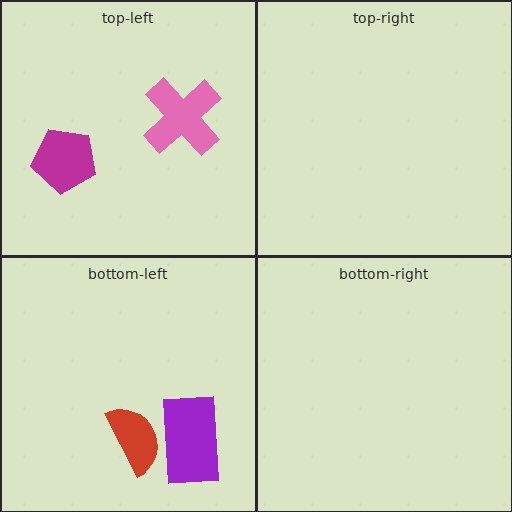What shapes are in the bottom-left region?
The red semicircle, the purple rectangle.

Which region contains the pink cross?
The top-left region.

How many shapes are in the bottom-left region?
2.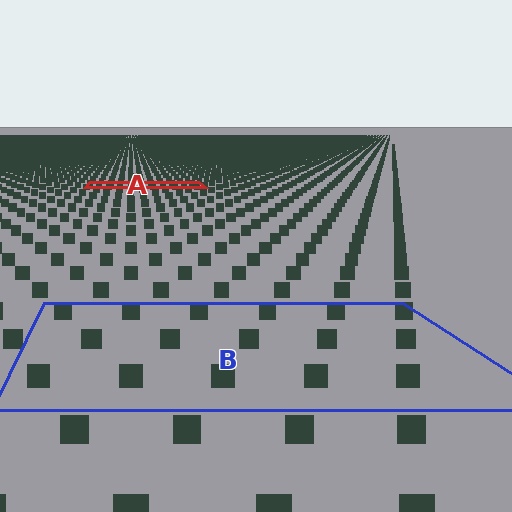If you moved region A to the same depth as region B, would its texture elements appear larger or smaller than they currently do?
They would appear larger. At a closer depth, the same texture elements are projected at a bigger on-screen size.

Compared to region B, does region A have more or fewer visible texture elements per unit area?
Region A has more texture elements per unit area — they are packed more densely because it is farther away.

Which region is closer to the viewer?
Region B is closer. The texture elements there are larger and more spread out.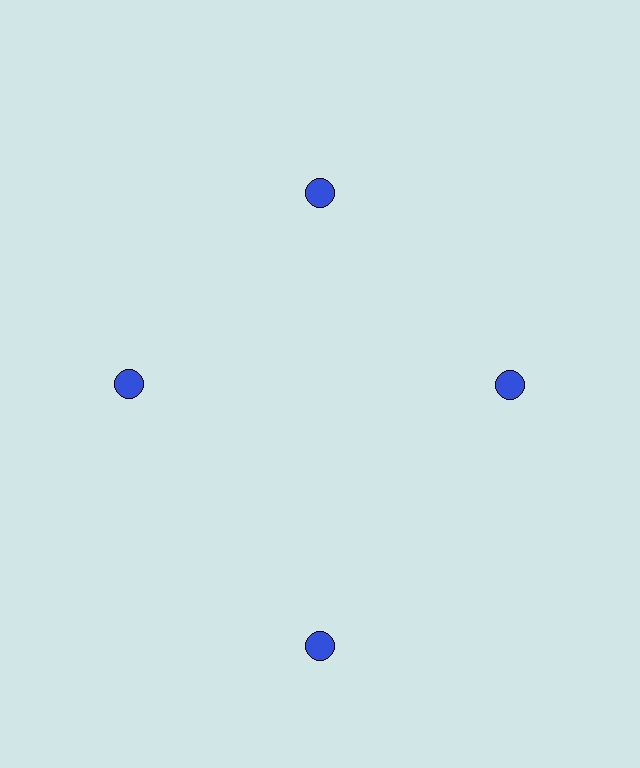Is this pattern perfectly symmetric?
No. The 4 blue circles are arranged in a ring, but one element near the 6 o'clock position is pushed outward from the center, breaking the 4-fold rotational symmetry.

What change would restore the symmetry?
The symmetry would be restored by moving it inward, back onto the ring so that all 4 circles sit at equal angles and equal distance from the center.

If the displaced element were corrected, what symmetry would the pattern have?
It would have 4-fold rotational symmetry — the pattern would map onto itself every 90 degrees.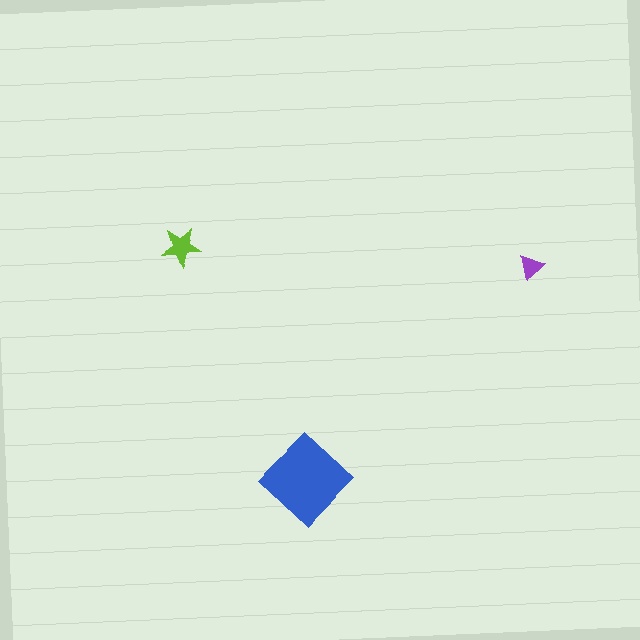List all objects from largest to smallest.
The blue diamond, the lime star, the purple triangle.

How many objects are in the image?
There are 3 objects in the image.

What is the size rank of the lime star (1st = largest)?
2nd.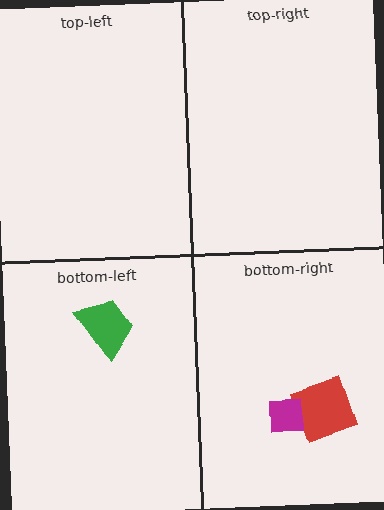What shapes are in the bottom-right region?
The red square, the magenta square.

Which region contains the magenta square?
The bottom-right region.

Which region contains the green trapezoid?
The bottom-left region.